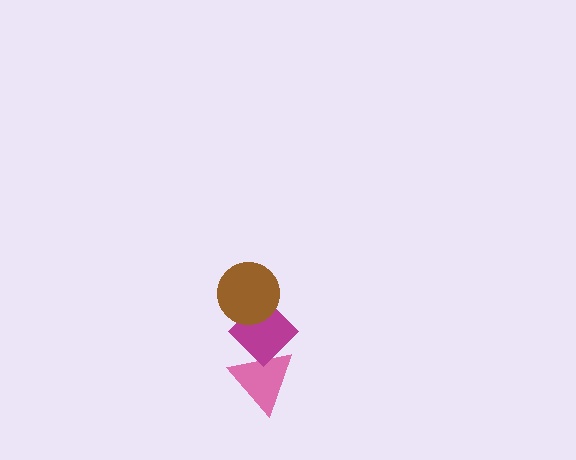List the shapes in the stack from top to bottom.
From top to bottom: the brown circle, the magenta diamond, the pink triangle.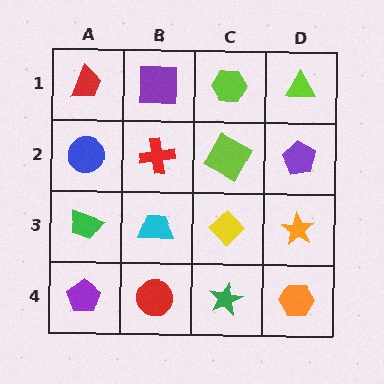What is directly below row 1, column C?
A lime square.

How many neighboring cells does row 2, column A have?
3.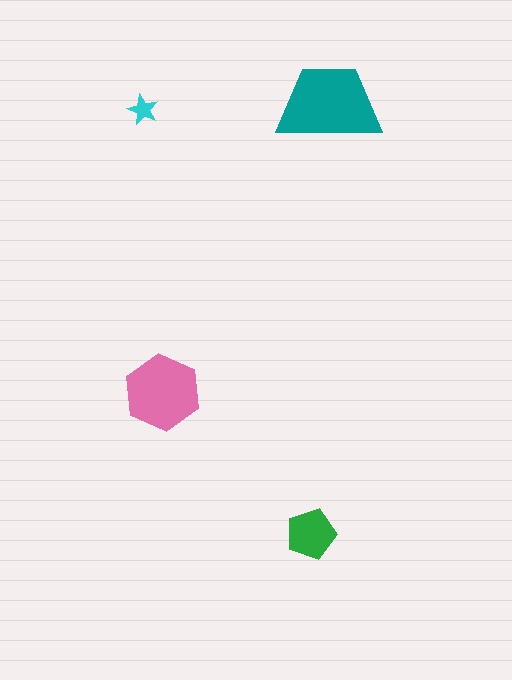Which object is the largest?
The teal trapezoid.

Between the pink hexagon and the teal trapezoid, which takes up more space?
The teal trapezoid.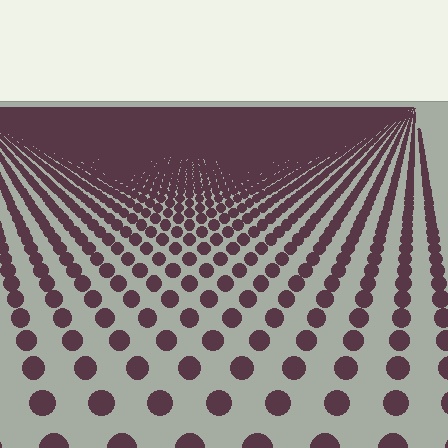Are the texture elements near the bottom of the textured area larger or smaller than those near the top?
Larger. Near the bottom, elements are closer to the viewer and appear at a bigger on-screen size.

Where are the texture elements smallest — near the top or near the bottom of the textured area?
Near the top.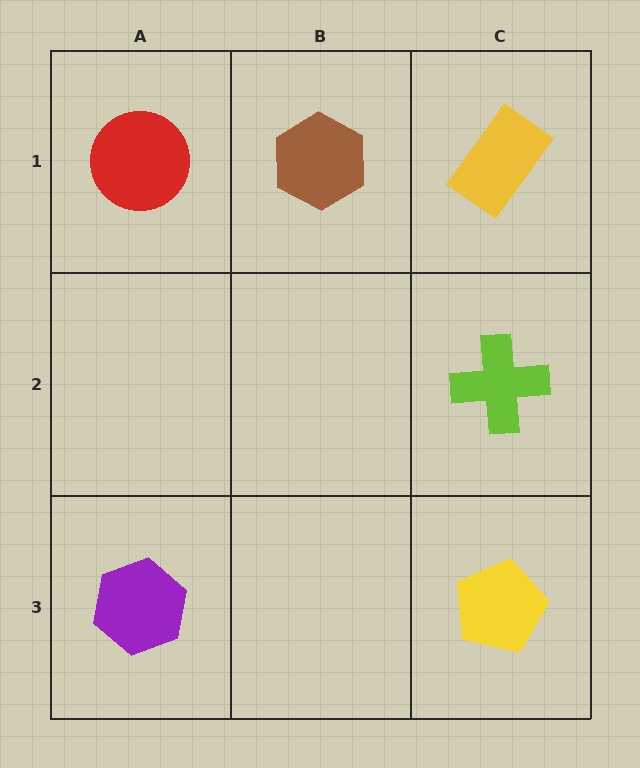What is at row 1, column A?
A red circle.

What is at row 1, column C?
A yellow rectangle.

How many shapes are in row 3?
2 shapes.